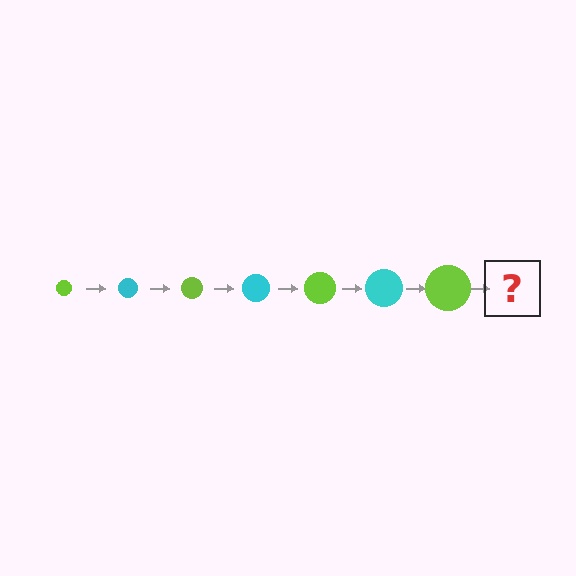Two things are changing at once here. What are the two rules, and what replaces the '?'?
The two rules are that the circle grows larger each step and the color cycles through lime and cyan. The '?' should be a cyan circle, larger than the previous one.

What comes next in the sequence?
The next element should be a cyan circle, larger than the previous one.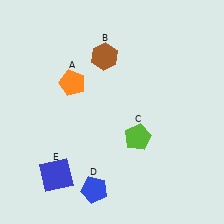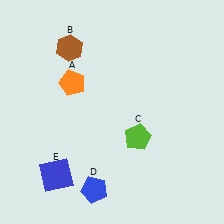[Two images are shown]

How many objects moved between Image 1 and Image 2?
1 object moved between the two images.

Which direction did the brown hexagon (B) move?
The brown hexagon (B) moved left.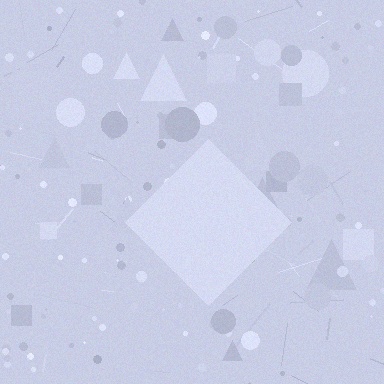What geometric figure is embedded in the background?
A diamond is embedded in the background.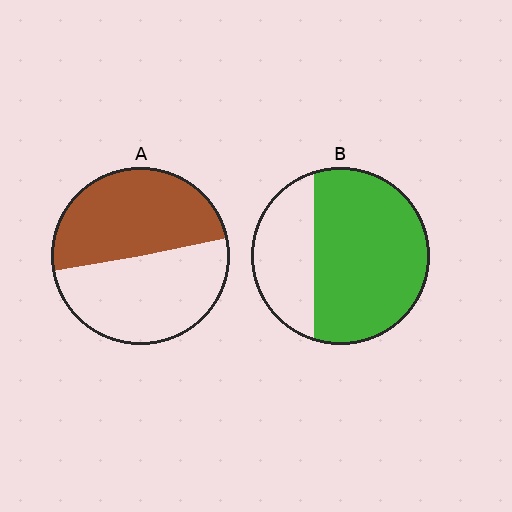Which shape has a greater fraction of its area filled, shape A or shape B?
Shape B.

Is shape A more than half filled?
Roughly half.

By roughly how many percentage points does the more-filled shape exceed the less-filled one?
By roughly 20 percentage points (B over A).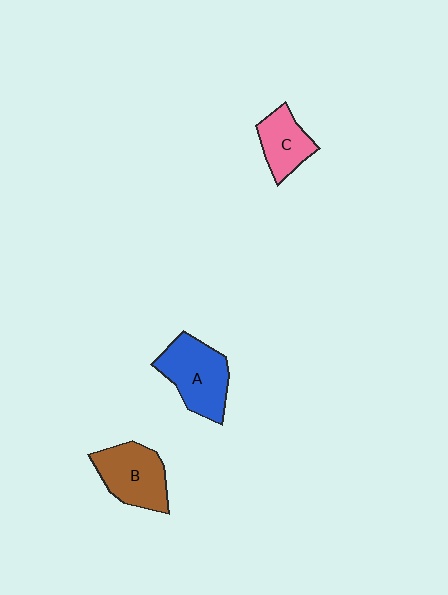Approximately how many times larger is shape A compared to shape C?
Approximately 1.5 times.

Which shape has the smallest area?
Shape C (pink).